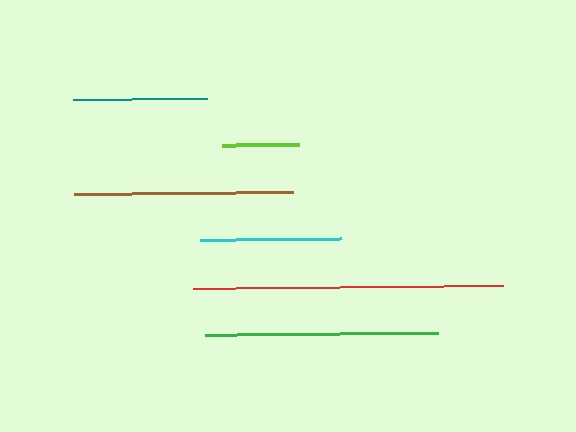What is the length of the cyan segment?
The cyan segment is approximately 140 pixels long.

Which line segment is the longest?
The red line is the longest at approximately 310 pixels.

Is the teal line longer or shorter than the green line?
The green line is longer than the teal line.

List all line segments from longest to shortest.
From longest to shortest: red, green, brown, cyan, teal, lime.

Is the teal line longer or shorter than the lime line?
The teal line is longer than the lime line.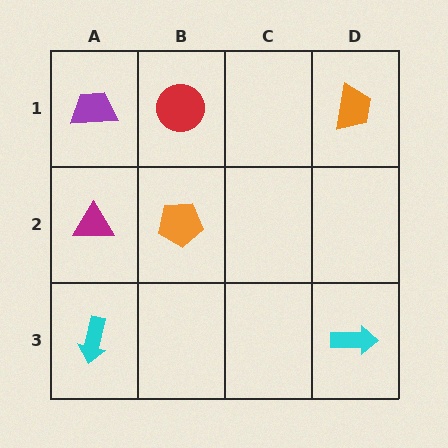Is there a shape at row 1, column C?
No, that cell is empty.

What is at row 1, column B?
A red circle.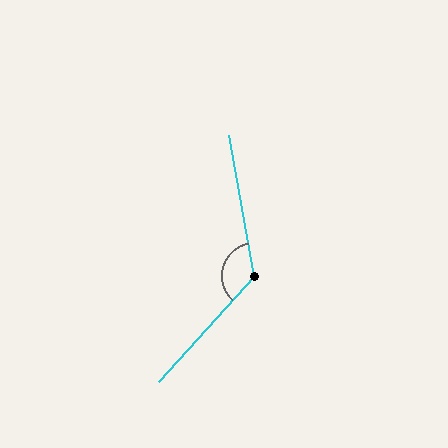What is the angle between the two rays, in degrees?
Approximately 127 degrees.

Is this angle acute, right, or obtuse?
It is obtuse.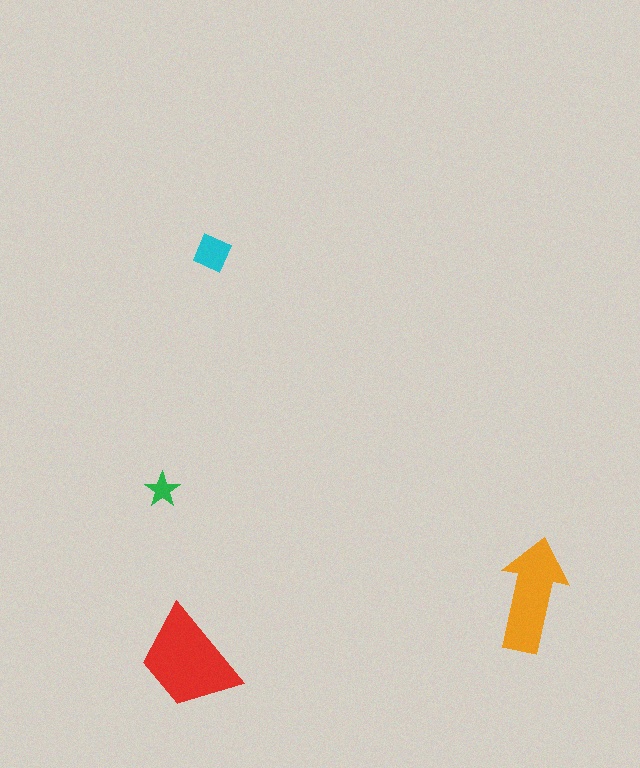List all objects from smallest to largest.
The green star, the cyan diamond, the orange arrow, the red trapezoid.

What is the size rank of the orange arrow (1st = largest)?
2nd.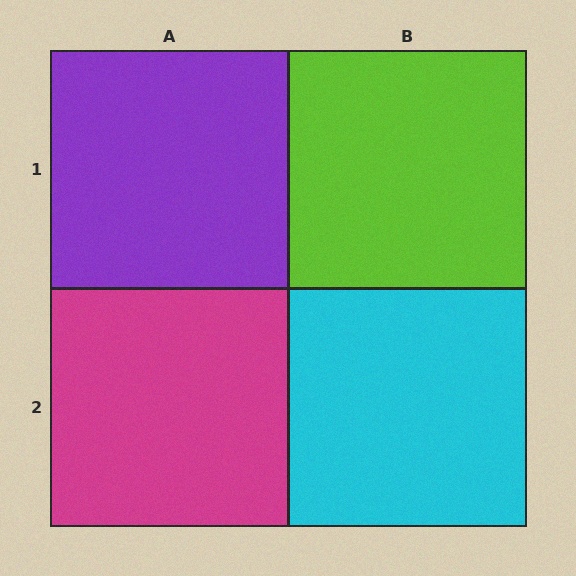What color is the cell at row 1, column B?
Lime.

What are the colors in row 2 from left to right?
Magenta, cyan.